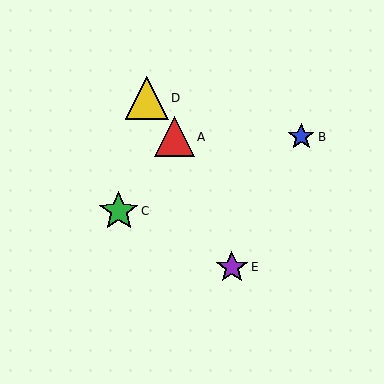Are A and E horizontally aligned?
No, A is at y≈137 and E is at y≈267.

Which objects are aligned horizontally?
Objects A, B are aligned horizontally.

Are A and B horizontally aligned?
Yes, both are at y≈137.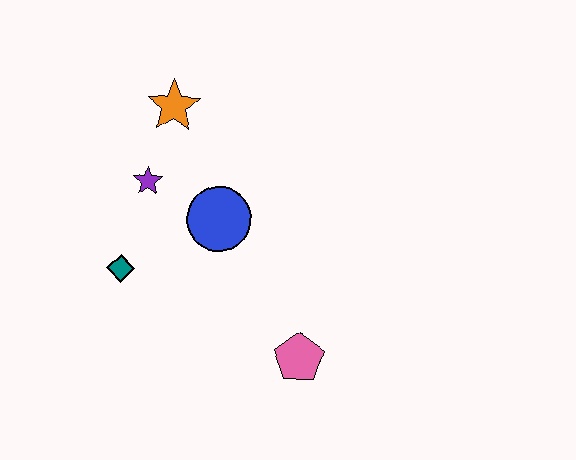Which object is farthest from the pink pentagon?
The orange star is farthest from the pink pentagon.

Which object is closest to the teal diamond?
The purple star is closest to the teal diamond.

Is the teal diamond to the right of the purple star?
No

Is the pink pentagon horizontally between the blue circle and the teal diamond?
No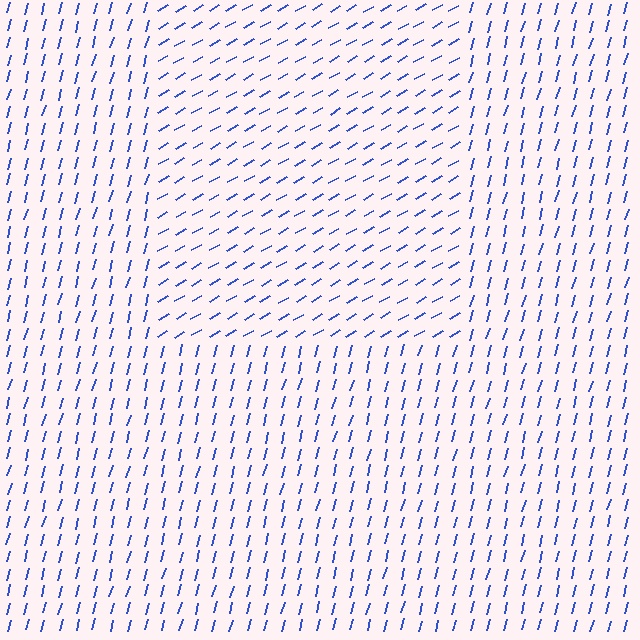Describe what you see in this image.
The image is filled with small blue line segments. A rectangle region in the image has lines oriented differently from the surrounding lines, creating a visible texture boundary.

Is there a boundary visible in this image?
Yes, there is a texture boundary formed by a change in line orientation.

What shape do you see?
I see a rectangle.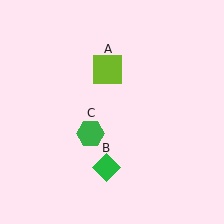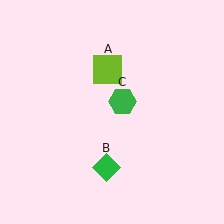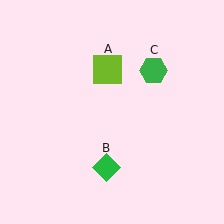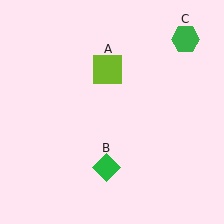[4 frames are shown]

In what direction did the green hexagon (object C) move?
The green hexagon (object C) moved up and to the right.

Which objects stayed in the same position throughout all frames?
Lime square (object A) and green diamond (object B) remained stationary.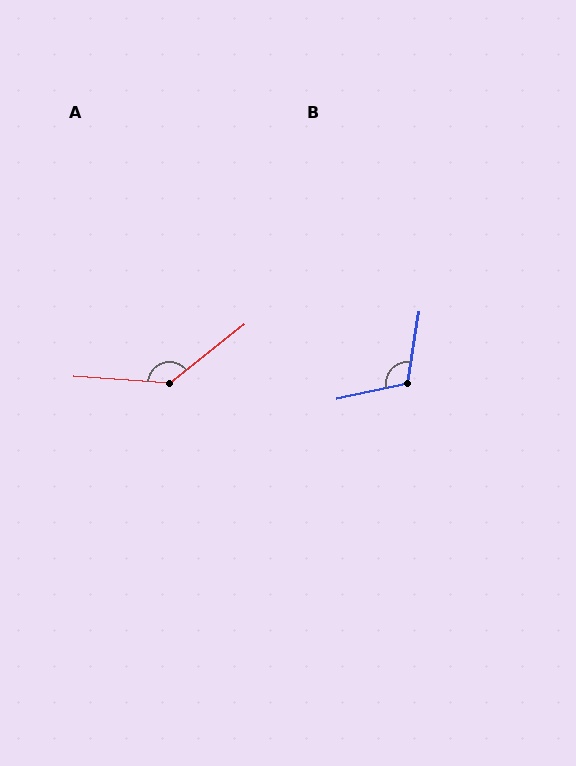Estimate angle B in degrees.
Approximately 111 degrees.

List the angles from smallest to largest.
B (111°), A (138°).